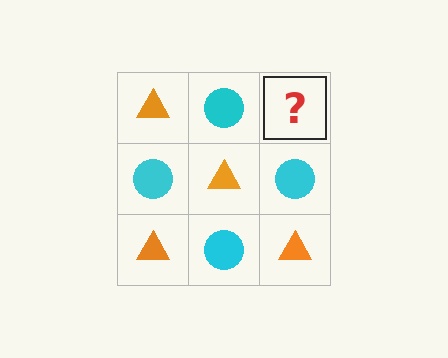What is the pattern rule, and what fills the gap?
The rule is that it alternates orange triangle and cyan circle in a checkerboard pattern. The gap should be filled with an orange triangle.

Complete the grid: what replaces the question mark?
The question mark should be replaced with an orange triangle.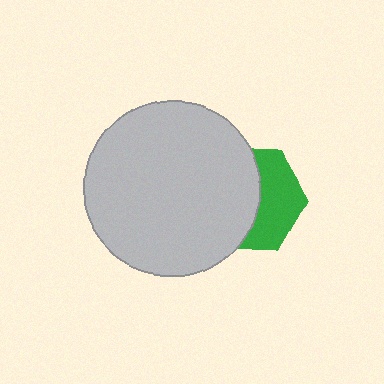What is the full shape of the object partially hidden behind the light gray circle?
The partially hidden object is a green hexagon.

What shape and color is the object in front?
The object in front is a light gray circle.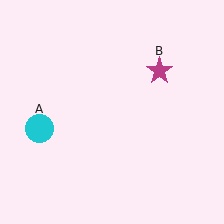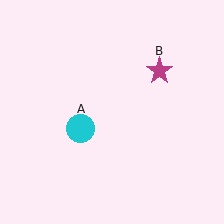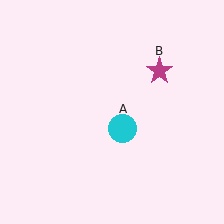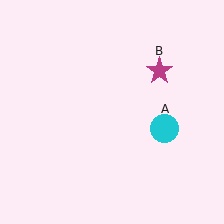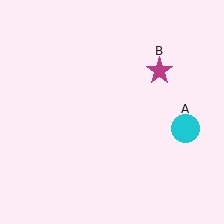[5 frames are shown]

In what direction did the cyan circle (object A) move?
The cyan circle (object A) moved right.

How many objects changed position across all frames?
1 object changed position: cyan circle (object A).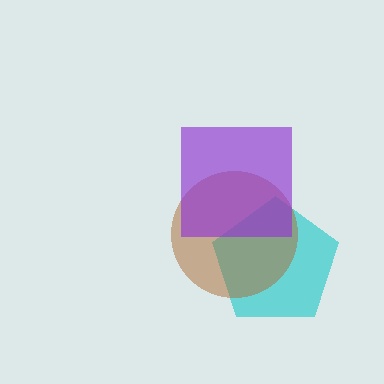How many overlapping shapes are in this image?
There are 3 overlapping shapes in the image.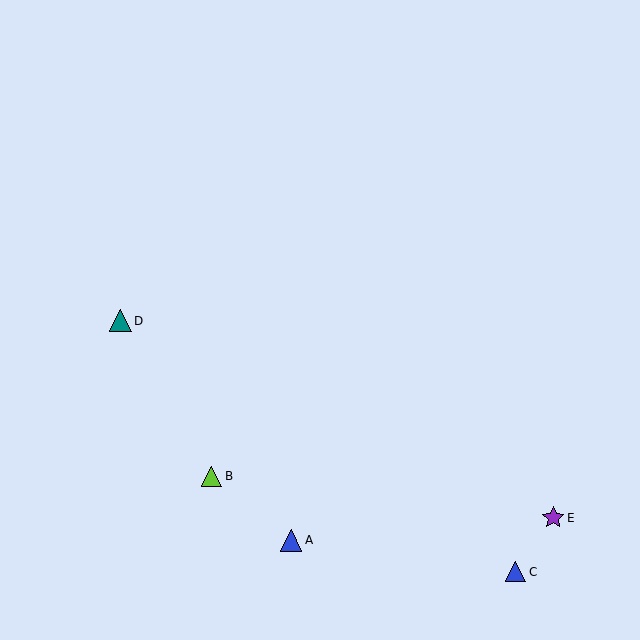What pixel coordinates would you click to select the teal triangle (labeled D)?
Click at (120, 321) to select the teal triangle D.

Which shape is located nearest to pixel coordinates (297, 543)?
The blue triangle (labeled A) at (291, 540) is nearest to that location.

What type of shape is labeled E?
Shape E is a purple star.